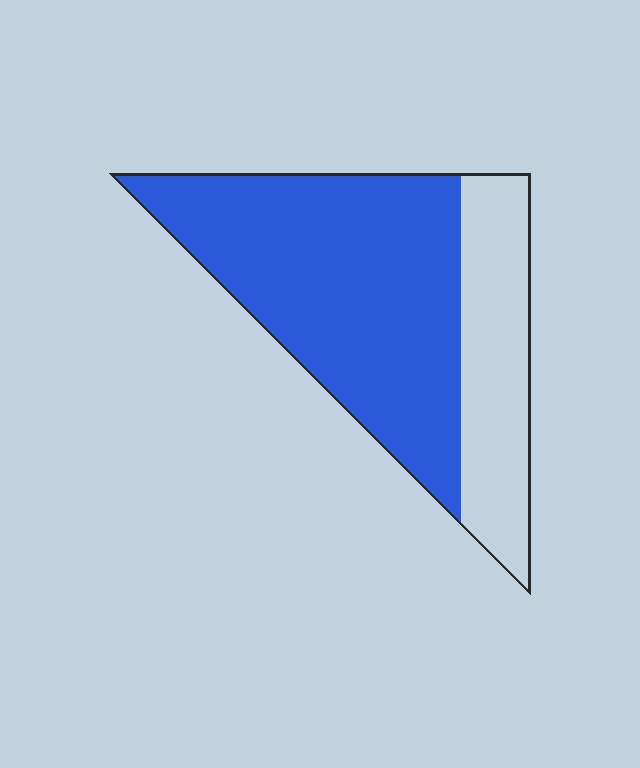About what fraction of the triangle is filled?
About two thirds (2/3).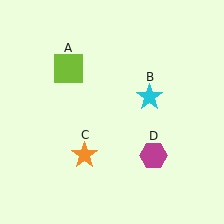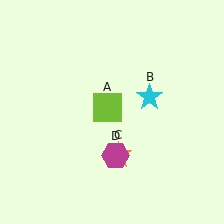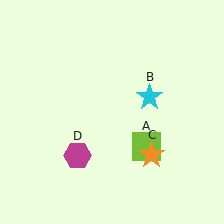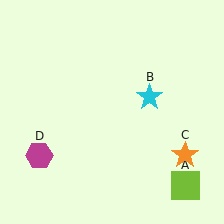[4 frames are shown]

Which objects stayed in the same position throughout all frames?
Cyan star (object B) remained stationary.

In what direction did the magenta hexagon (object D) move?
The magenta hexagon (object D) moved left.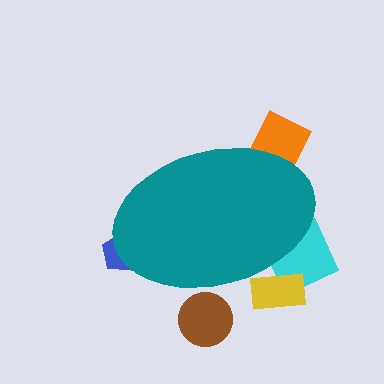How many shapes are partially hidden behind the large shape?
5 shapes are partially hidden.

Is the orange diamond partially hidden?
Yes, the orange diamond is partially hidden behind the teal ellipse.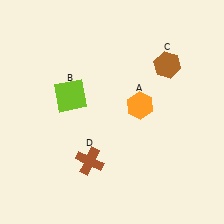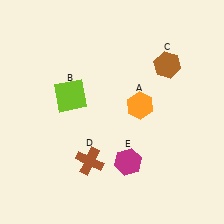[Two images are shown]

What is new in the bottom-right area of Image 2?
A magenta hexagon (E) was added in the bottom-right area of Image 2.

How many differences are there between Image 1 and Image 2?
There is 1 difference between the two images.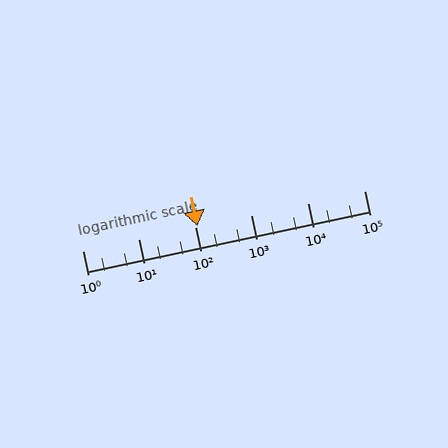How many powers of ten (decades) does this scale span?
The scale spans 5 decades, from 1 to 100000.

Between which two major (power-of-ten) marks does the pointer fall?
The pointer is between 100 and 1000.